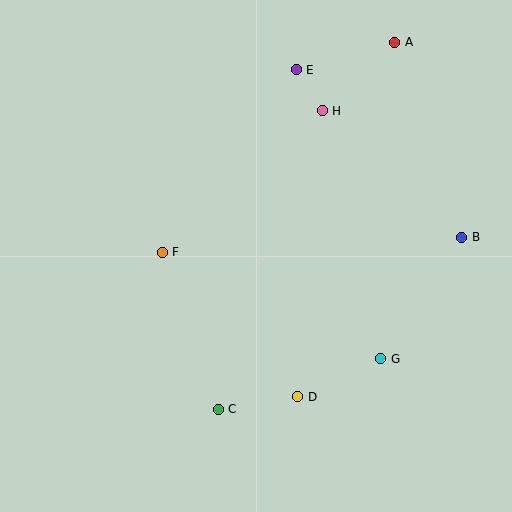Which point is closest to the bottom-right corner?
Point G is closest to the bottom-right corner.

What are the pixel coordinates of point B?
Point B is at (462, 237).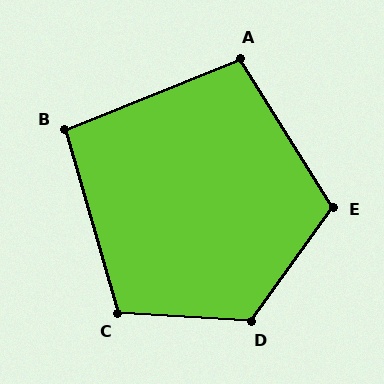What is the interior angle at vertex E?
Approximately 112 degrees (obtuse).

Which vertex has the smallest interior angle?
B, at approximately 96 degrees.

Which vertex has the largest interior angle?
D, at approximately 123 degrees.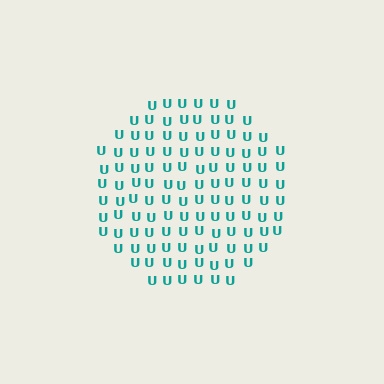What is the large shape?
The large shape is a circle.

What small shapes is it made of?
It is made of small letter U's.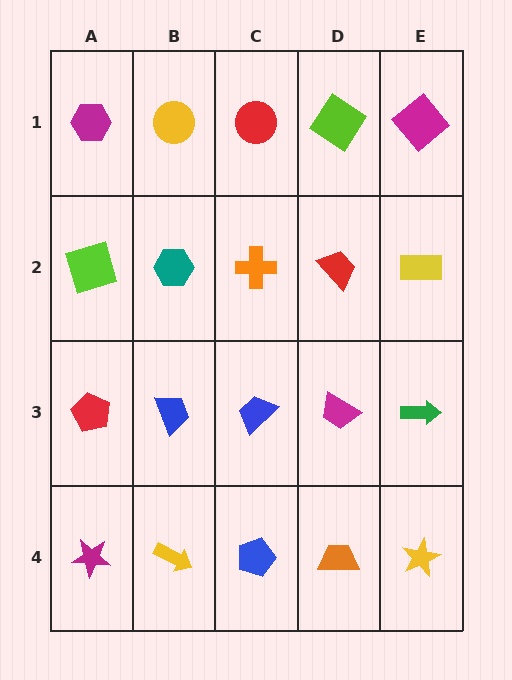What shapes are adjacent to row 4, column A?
A red pentagon (row 3, column A), a yellow arrow (row 4, column B).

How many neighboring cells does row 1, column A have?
2.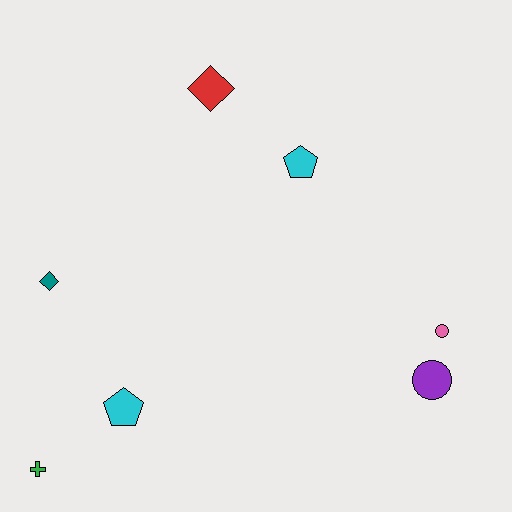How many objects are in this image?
There are 7 objects.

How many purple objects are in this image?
There is 1 purple object.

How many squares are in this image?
There are no squares.